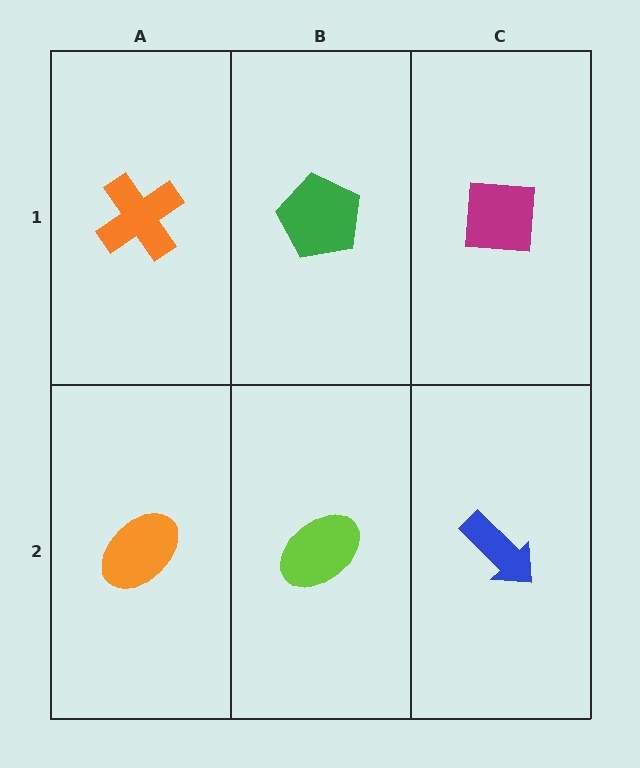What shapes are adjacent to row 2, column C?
A magenta square (row 1, column C), a lime ellipse (row 2, column B).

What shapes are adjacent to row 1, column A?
An orange ellipse (row 2, column A), a green pentagon (row 1, column B).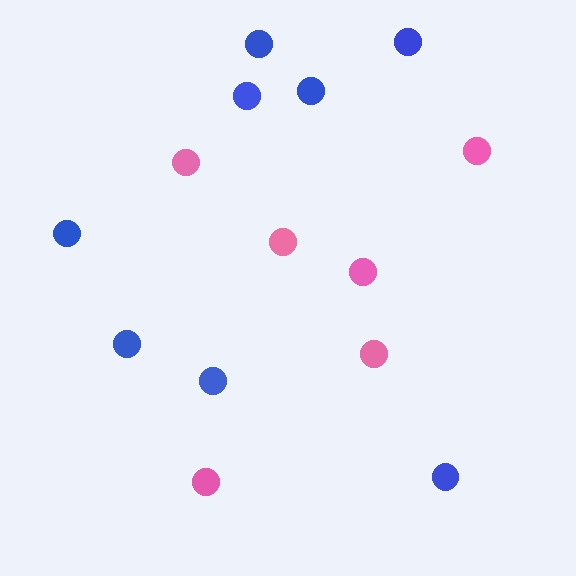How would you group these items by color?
There are 2 groups: one group of pink circles (6) and one group of blue circles (8).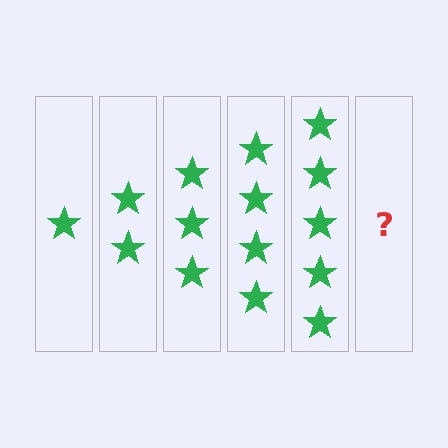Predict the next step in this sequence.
The next step is 6 stars.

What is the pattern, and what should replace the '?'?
The pattern is that each step adds one more star. The '?' should be 6 stars.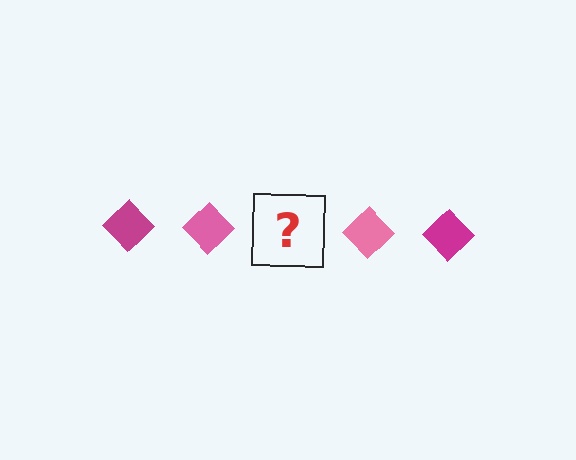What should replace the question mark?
The question mark should be replaced with a magenta diamond.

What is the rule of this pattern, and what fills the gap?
The rule is that the pattern cycles through magenta, pink diamonds. The gap should be filled with a magenta diamond.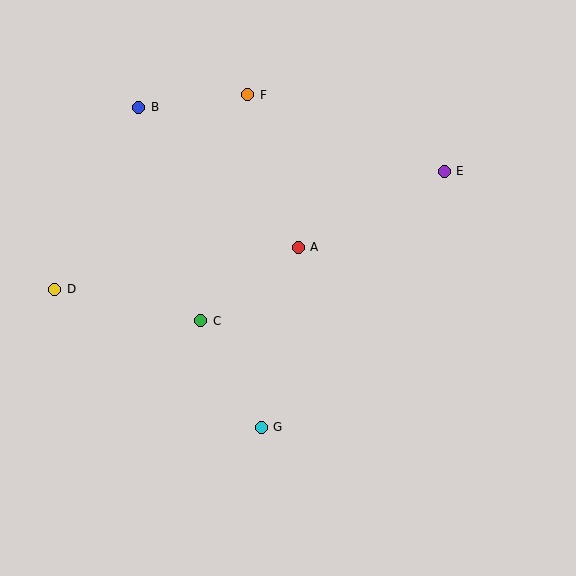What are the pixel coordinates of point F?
Point F is at (248, 95).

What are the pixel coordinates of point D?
Point D is at (55, 289).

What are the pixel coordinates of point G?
Point G is at (261, 427).